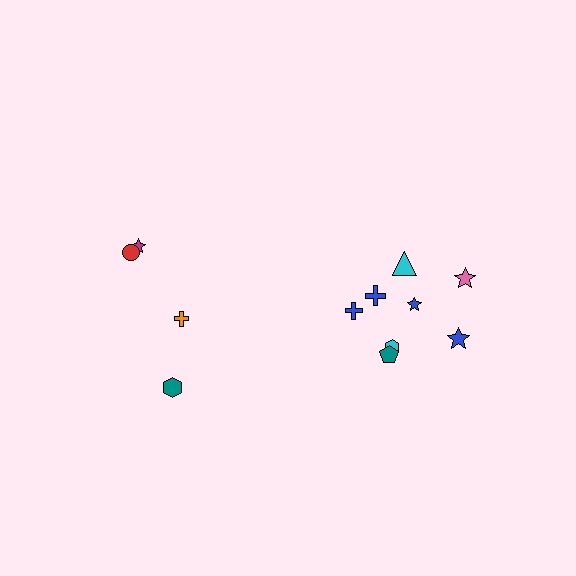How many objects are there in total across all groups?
There are 12 objects.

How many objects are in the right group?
There are 8 objects.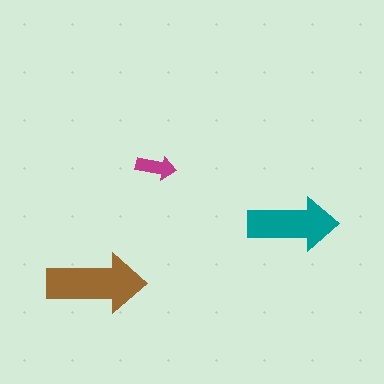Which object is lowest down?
The brown arrow is bottommost.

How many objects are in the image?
There are 3 objects in the image.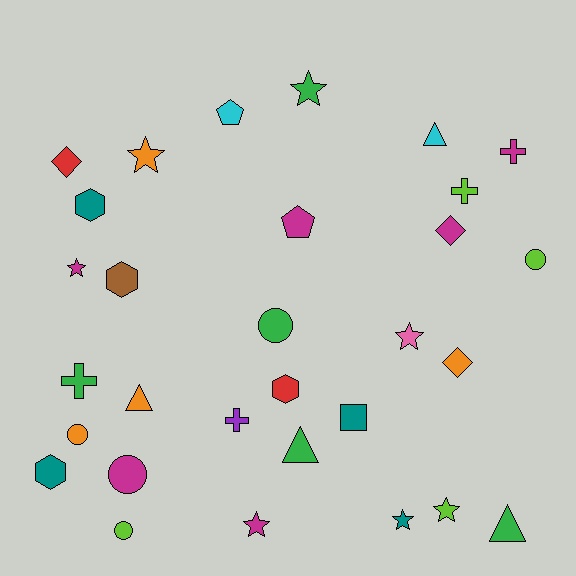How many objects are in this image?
There are 30 objects.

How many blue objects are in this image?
There are no blue objects.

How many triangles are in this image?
There are 4 triangles.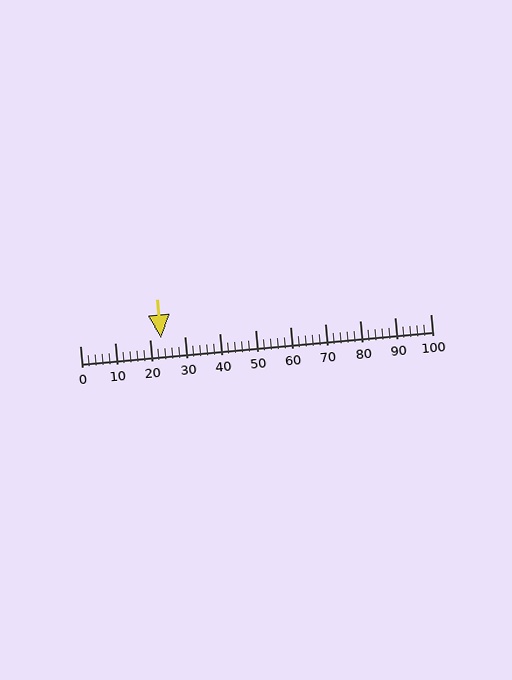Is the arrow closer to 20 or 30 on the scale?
The arrow is closer to 20.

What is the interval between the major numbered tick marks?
The major tick marks are spaced 10 units apart.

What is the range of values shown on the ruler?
The ruler shows values from 0 to 100.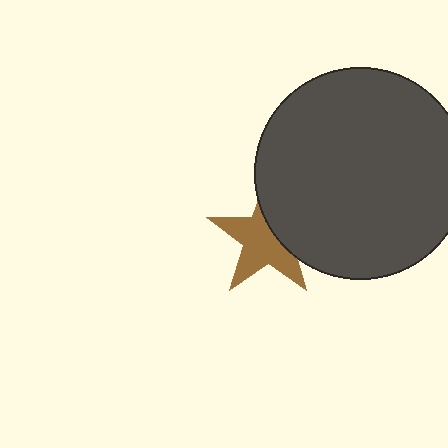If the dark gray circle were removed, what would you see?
You would see the complete brown star.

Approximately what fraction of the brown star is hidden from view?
Roughly 37% of the brown star is hidden behind the dark gray circle.